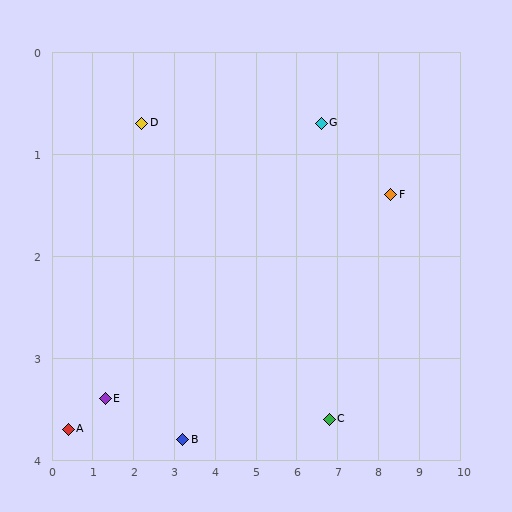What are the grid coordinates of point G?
Point G is at approximately (6.6, 0.7).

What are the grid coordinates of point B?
Point B is at approximately (3.2, 3.8).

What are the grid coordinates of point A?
Point A is at approximately (0.4, 3.7).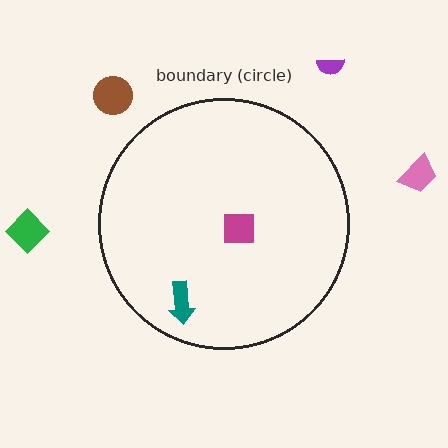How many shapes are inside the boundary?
2 inside, 4 outside.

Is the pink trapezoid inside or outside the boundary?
Outside.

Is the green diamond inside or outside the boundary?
Outside.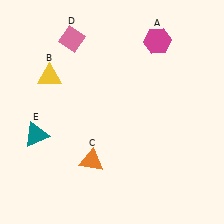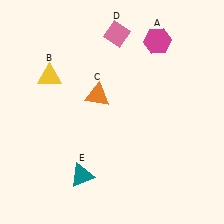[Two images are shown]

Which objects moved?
The objects that moved are: the orange triangle (C), the pink diamond (D), the teal triangle (E).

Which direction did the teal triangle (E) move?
The teal triangle (E) moved right.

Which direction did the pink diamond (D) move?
The pink diamond (D) moved right.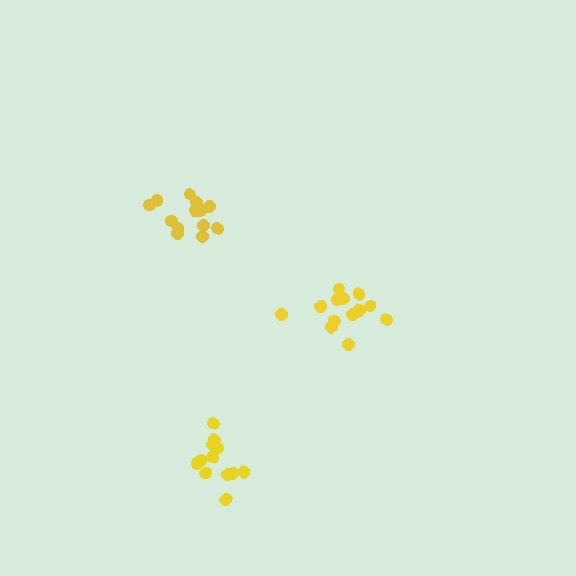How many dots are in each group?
Group 1: 13 dots, Group 2: 12 dots, Group 3: 13 dots (38 total).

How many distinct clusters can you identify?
There are 3 distinct clusters.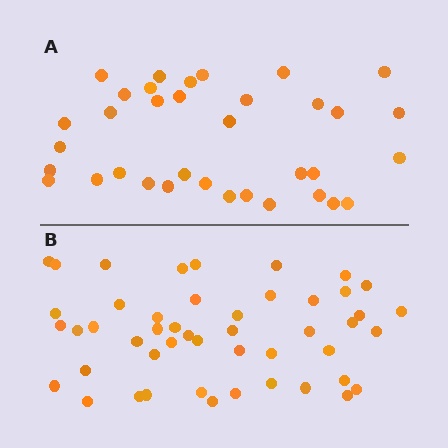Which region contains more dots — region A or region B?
Region B (the bottom region) has more dots.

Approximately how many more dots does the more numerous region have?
Region B has approximately 15 more dots than region A.